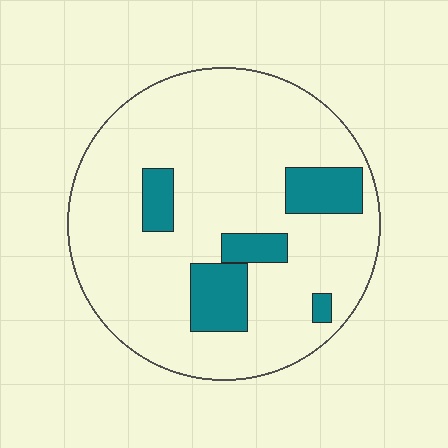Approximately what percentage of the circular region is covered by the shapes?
Approximately 15%.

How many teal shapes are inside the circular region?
5.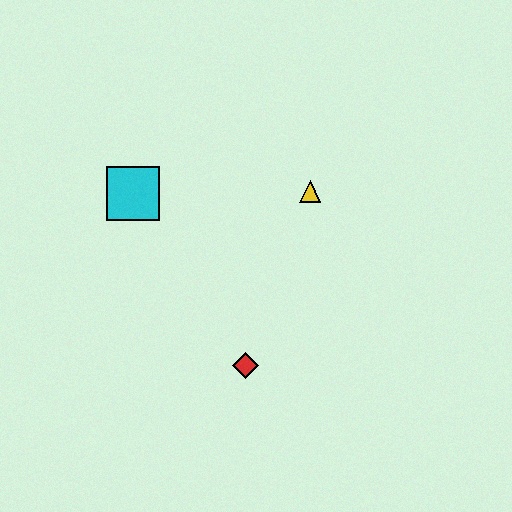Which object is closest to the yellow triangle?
The cyan square is closest to the yellow triangle.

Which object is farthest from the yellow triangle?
The red diamond is farthest from the yellow triangle.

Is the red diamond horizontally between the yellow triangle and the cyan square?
Yes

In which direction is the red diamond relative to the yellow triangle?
The red diamond is below the yellow triangle.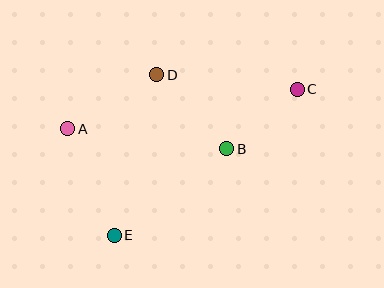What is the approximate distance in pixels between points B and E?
The distance between B and E is approximately 141 pixels.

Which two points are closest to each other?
Points B and C are closest to each other.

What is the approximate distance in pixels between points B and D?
The distance between B and D is approximately 102 pixels.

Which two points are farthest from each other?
Points C and E are farthest from each other.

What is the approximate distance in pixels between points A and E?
The distance between A and E is approximately 116 pixels.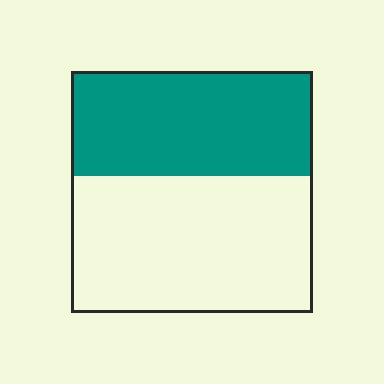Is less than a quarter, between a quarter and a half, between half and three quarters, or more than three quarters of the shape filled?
Between a quarter and a half.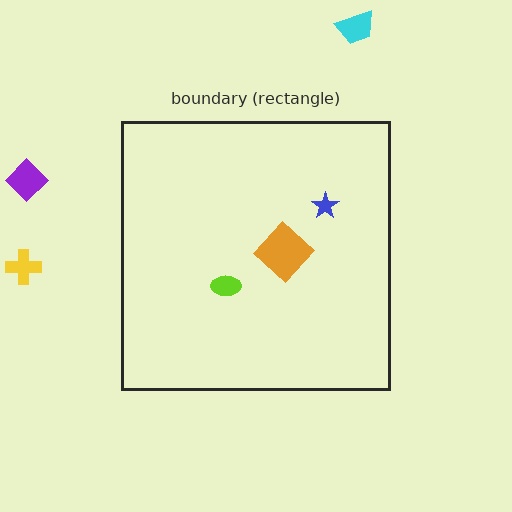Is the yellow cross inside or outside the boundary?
Outside.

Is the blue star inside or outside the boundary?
Inside.